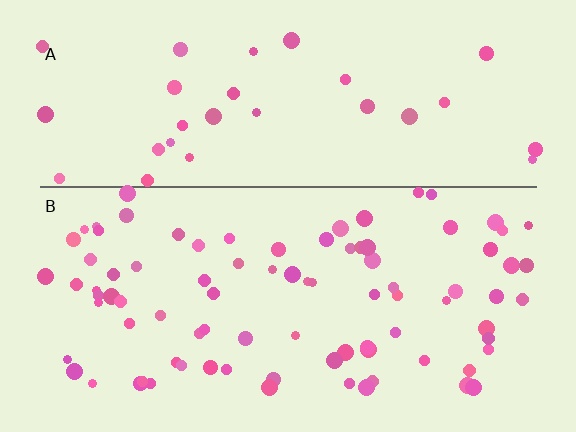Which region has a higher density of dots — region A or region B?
B (the bottom).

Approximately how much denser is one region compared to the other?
Approximately 2.7× — region B over region A.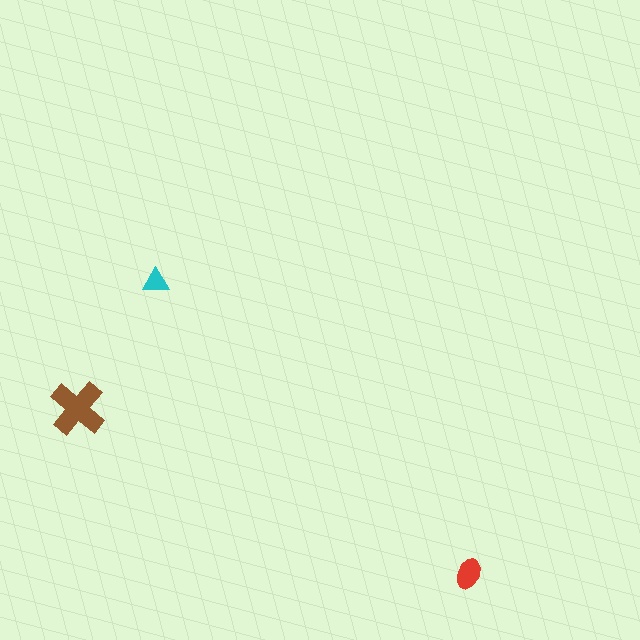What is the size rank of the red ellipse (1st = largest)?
2nd.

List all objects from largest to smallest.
The brown cross, the red ellipse, the cyan triangle.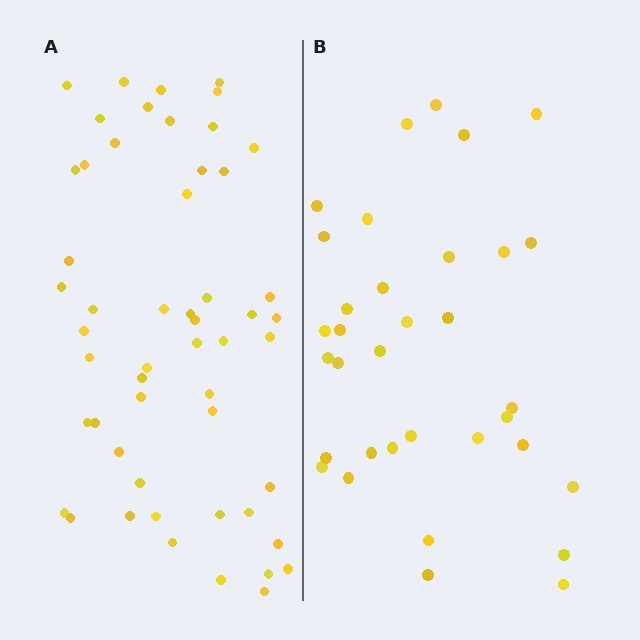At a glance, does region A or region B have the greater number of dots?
Region A (the left region) has more dots.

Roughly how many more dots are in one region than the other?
Region A has approximately 20 more dots than region B.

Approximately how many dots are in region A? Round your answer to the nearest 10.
About 50 dots. (The exact count is 53, which rounds to 50.)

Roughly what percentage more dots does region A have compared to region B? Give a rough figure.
About 55% more.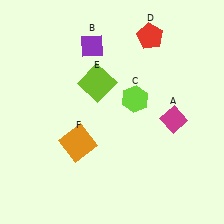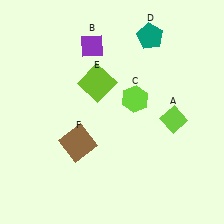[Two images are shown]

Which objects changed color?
A changed from magenta to lime. D changed from red to teal. F changed from orange to brown.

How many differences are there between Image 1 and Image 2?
There are 3 differences between the two images.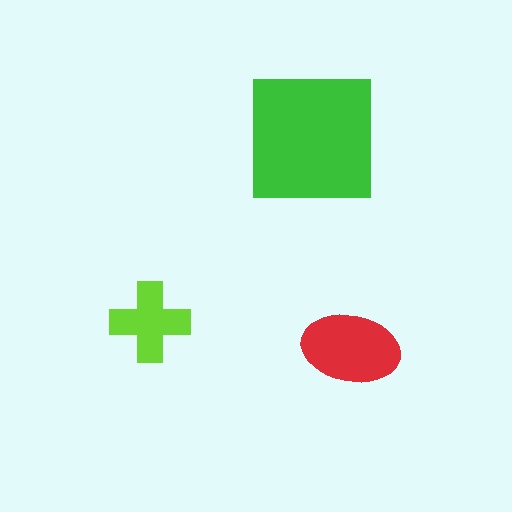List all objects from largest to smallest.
The green square, the red ellipse, the lime cross.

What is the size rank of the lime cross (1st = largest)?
3rd.